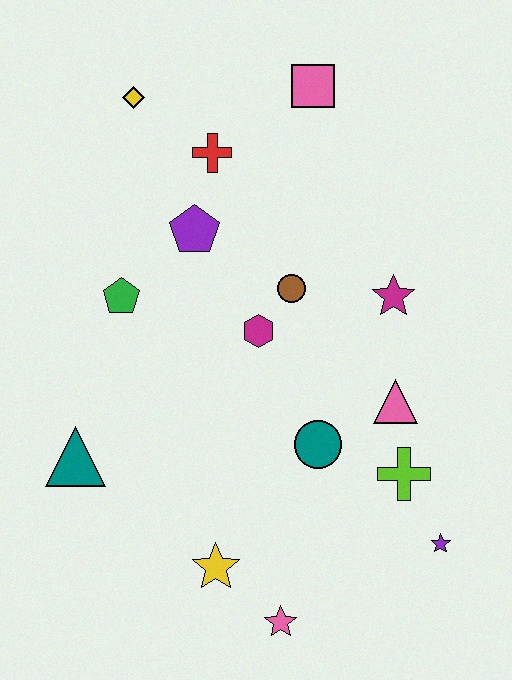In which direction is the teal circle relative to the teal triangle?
The teal circle is to the right of the teal triangle.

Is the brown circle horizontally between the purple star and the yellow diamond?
Yes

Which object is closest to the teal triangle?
The green pentagon is closest to the teal triangle.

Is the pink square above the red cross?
Yes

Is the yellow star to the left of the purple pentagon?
No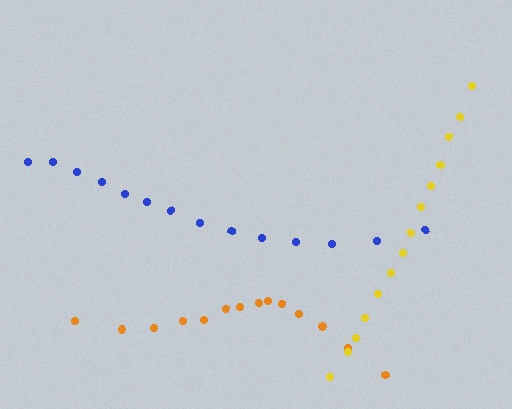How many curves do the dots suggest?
There are 3 distinct paths.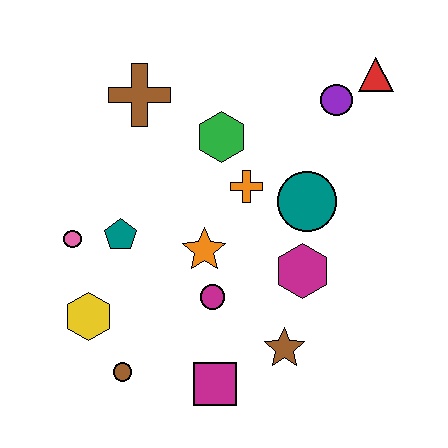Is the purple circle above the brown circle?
Yes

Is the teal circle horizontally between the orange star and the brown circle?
No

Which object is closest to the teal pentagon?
The pink circle is closest to the teal pentagon.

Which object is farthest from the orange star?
The red triangle is farthest from the orange star.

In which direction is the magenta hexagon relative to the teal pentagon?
The magenta hexagon is to the right of the teal pentagon.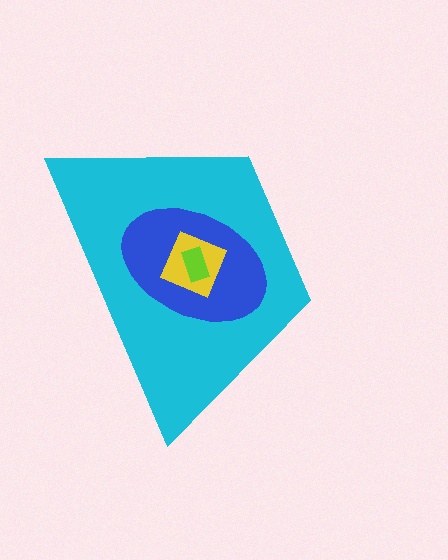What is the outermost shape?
The cyan trapezoid.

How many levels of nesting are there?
4.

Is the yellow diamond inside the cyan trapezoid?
Yes.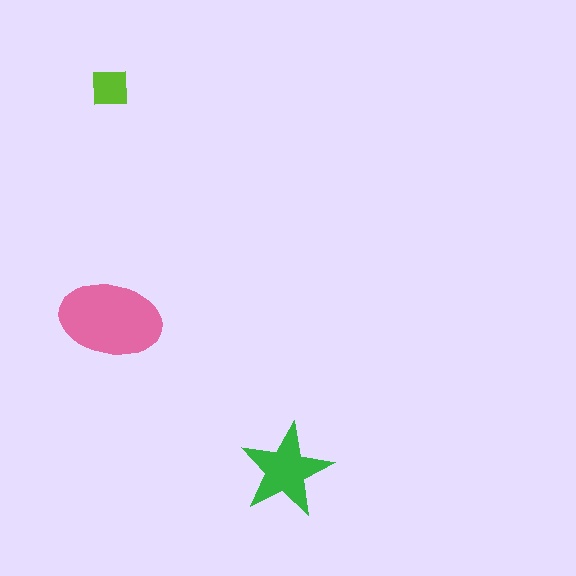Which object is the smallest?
The lime square.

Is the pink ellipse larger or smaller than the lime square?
Larger.